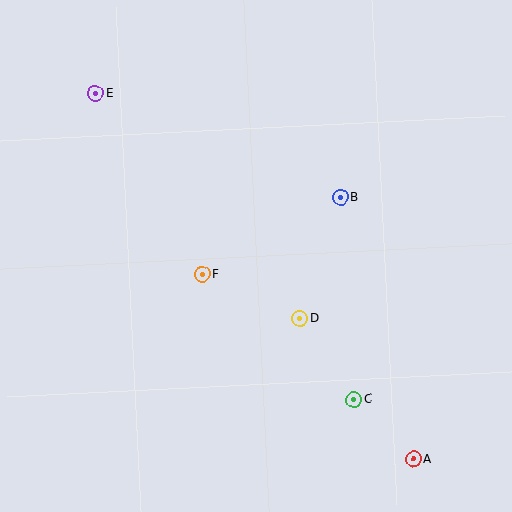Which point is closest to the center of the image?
Point F at (202, 274) is closest to the center.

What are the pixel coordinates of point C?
Point C is at (354, 400).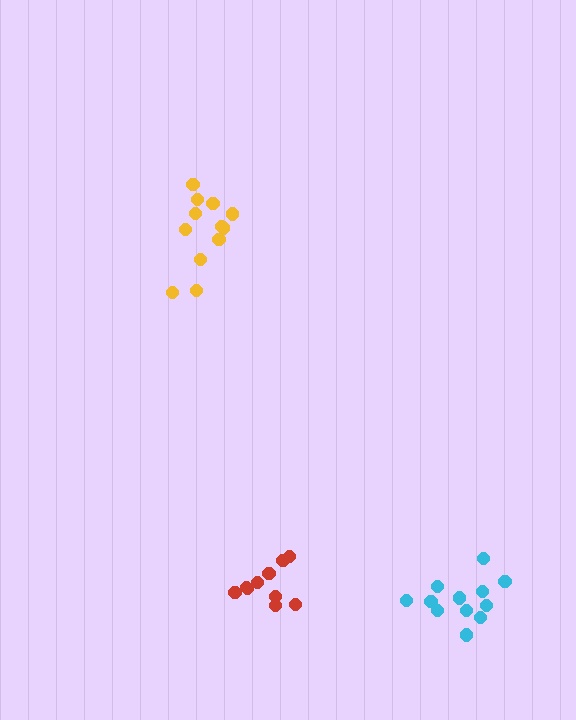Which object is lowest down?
The cyan cluster is bottommost.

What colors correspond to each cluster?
The clusters are colored: red, cyan, yellow.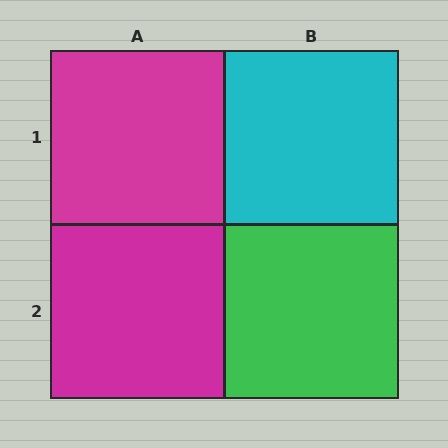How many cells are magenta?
2 cells are magenta.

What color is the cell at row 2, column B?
Green.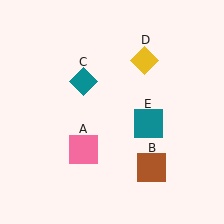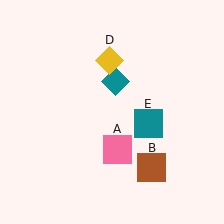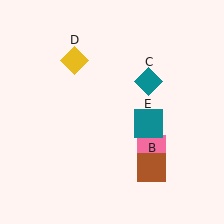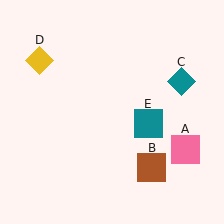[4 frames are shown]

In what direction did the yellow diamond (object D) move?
The yellow diamond (object D) moved left.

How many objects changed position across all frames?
3 objects changed position: pink square (object A), teal diamond (object C), yellow diamond (object D).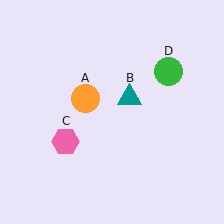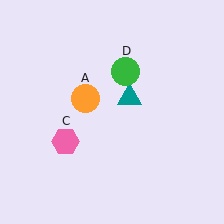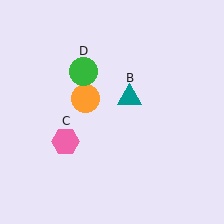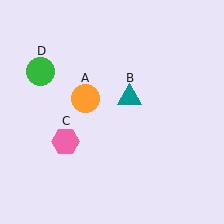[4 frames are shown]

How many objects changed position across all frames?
1 object changed position: green circle (object D).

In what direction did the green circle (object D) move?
The green circle (object D) moved left.